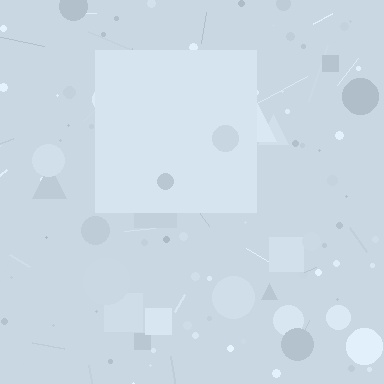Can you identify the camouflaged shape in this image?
The camouflaged shape is a square.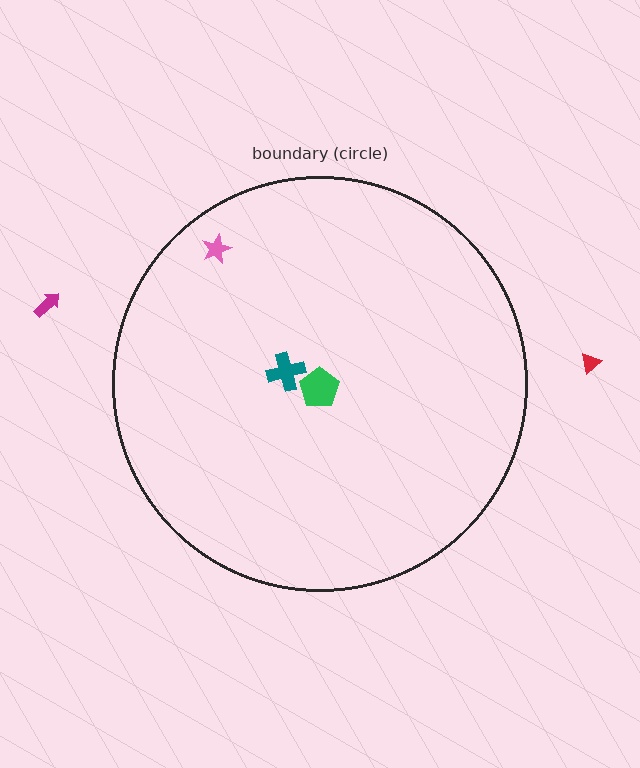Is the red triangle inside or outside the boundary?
Outside.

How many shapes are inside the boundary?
3 inside, 2 outside.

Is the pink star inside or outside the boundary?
Inside.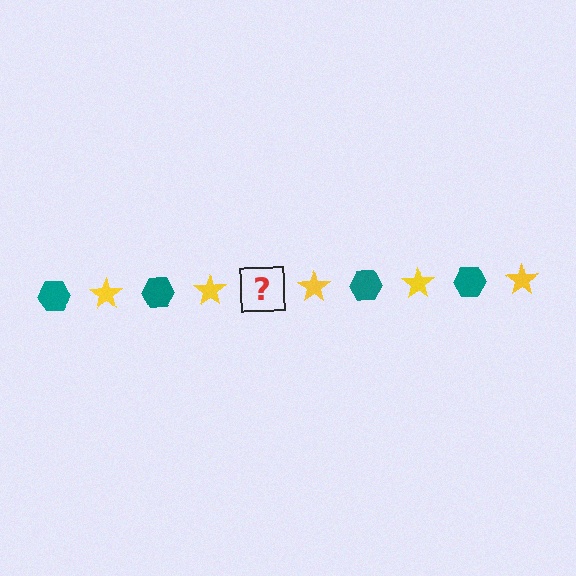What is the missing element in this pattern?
The missing element is a teal hexagon.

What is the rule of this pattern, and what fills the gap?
The rule is that the pattern alternates between teal hexagon and yellow star. The gap should be filled with a teal hexagon.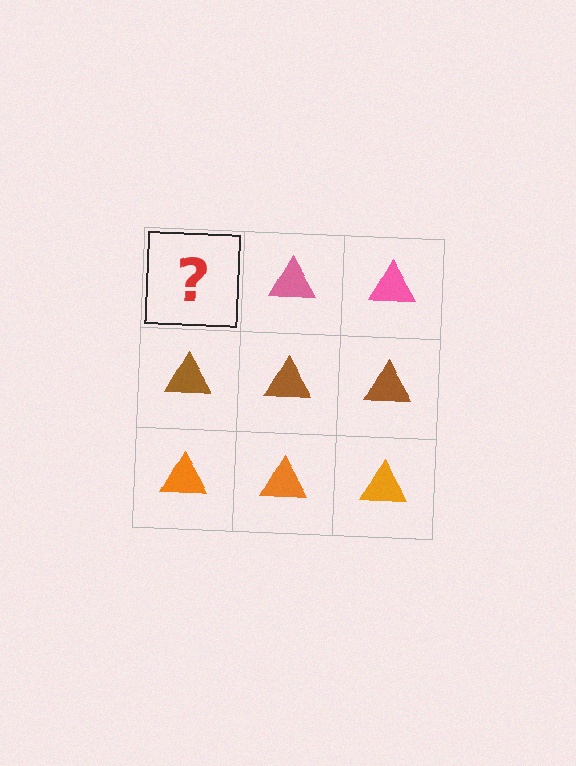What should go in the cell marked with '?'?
The missing cell should contain a pink triangle.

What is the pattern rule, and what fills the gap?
The rule is that each row has a consistent color. The gap should be filled with a pink triangle.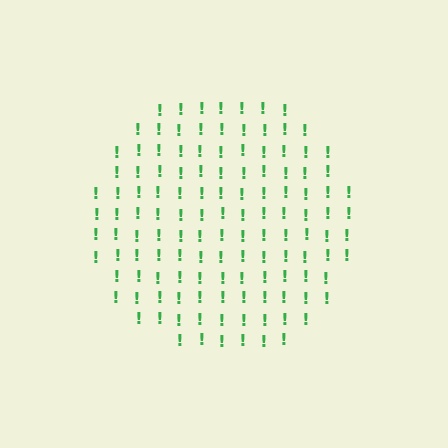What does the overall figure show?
The overall figure shows a circle.